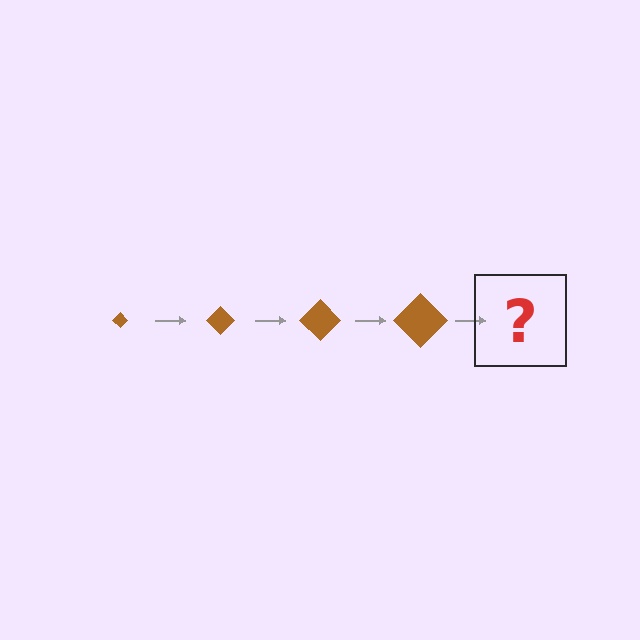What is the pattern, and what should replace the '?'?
The pattern is that the diamond gets progressively larger each step. The '?' should be a brown diamond, larger than the previous one.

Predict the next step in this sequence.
The next step is a brown diamond, larger than the previous one.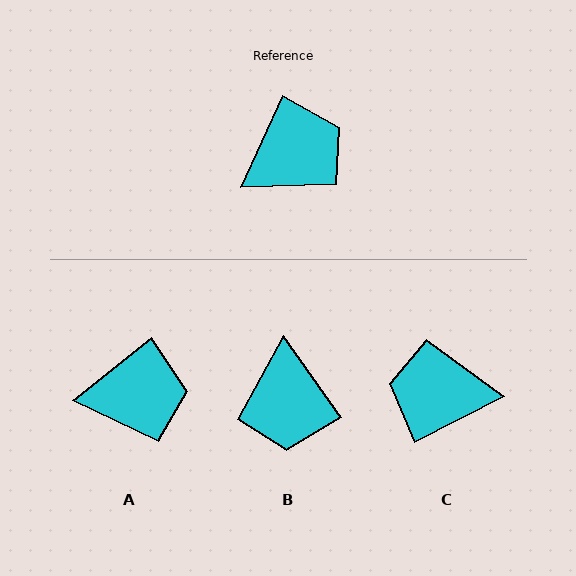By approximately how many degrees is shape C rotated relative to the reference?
Approximately 143 degrees counter-clockwise.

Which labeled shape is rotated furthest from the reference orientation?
C, about 143 degrees away.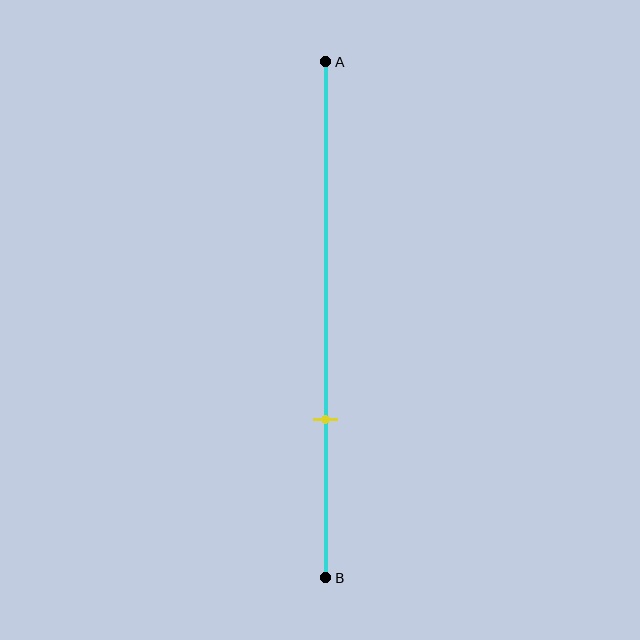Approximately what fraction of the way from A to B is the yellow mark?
The yellow mark is approximately 70% of the way from A to B.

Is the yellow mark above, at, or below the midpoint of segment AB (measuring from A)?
The yellow mark is below the midpoint of segment AB.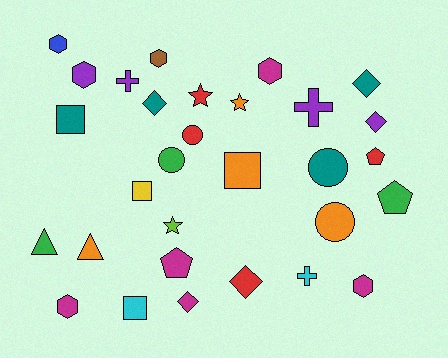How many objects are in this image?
There are 30 objects.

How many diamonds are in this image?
There are 5 diamonds.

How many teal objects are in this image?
There are 4 teal objects.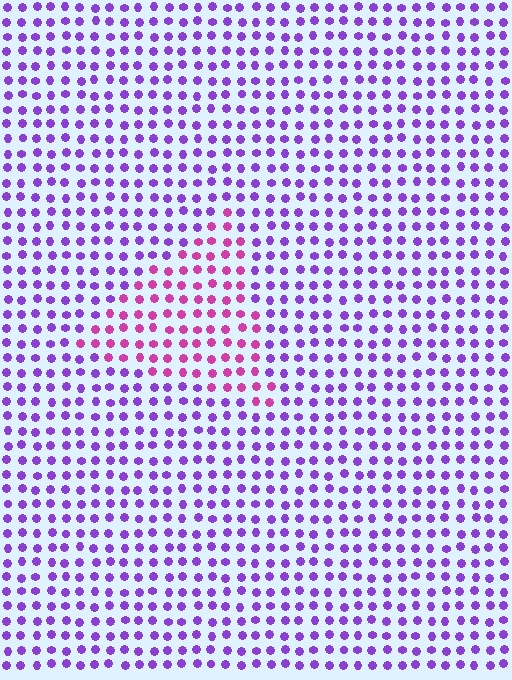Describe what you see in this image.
The image is filled with small purple elements in a uniform arrangement. A triangle-shaped region is visible where the elements are tinted to a slightly different hue, forming a subtle color boundary.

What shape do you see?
I see a triangle.